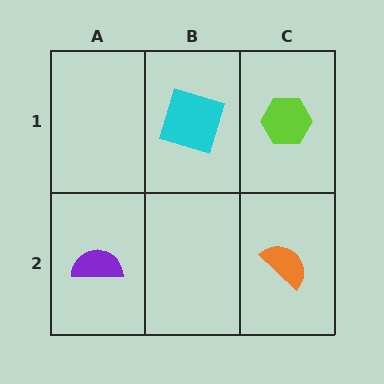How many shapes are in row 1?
2 shapes.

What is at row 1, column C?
A lime hexagon.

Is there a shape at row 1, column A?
No, that cell is empty.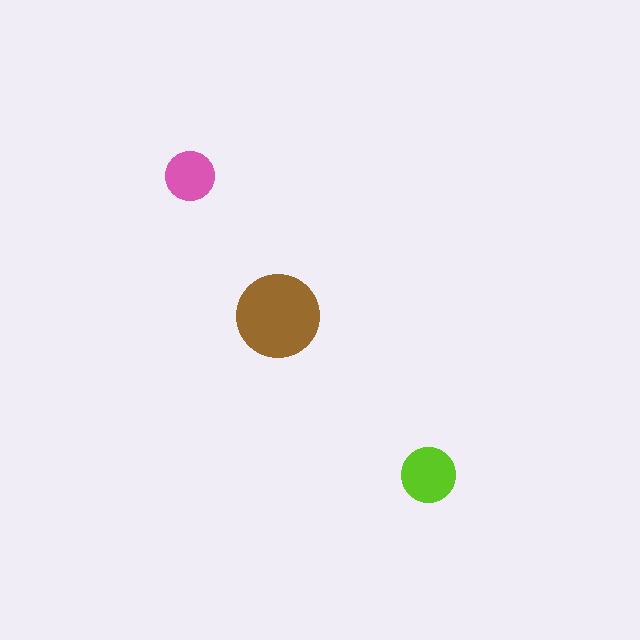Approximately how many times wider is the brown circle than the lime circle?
About 1.5 times wider.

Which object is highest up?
The pink circle is topmost.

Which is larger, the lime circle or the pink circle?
The lime one.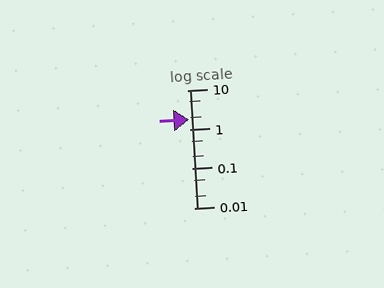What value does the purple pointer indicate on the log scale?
The pointer indicates approximately 1.8.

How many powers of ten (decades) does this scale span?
The scale spans 3 decades, from 0.01 to 10.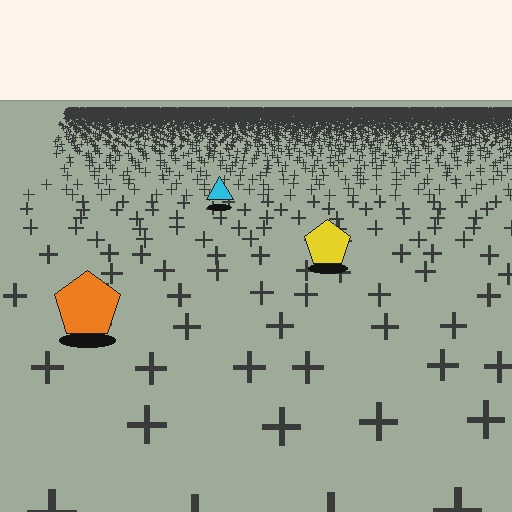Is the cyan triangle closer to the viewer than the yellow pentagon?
No. The yellow pentagon is closer — you can tell from the texture gradient: the ground texture is coarser near it.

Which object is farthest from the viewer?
The cyan triangle is farthest from the viewer. It appears smaller and the ground texture around it is denser.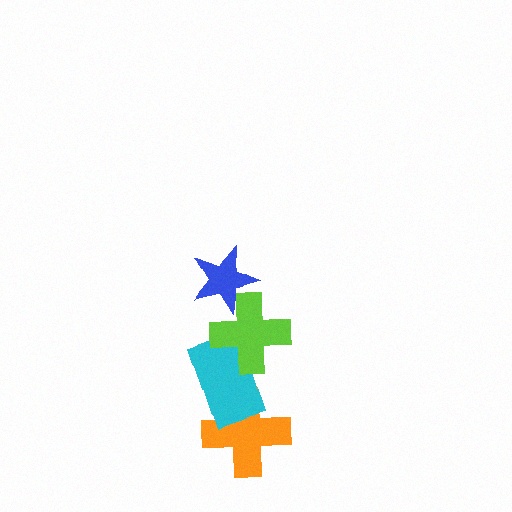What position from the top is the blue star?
The blue star is 1st from the top.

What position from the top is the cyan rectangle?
The cyan rectangle is 3rd from the top.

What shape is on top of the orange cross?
The cyan rectangle is on top of the orange cross.